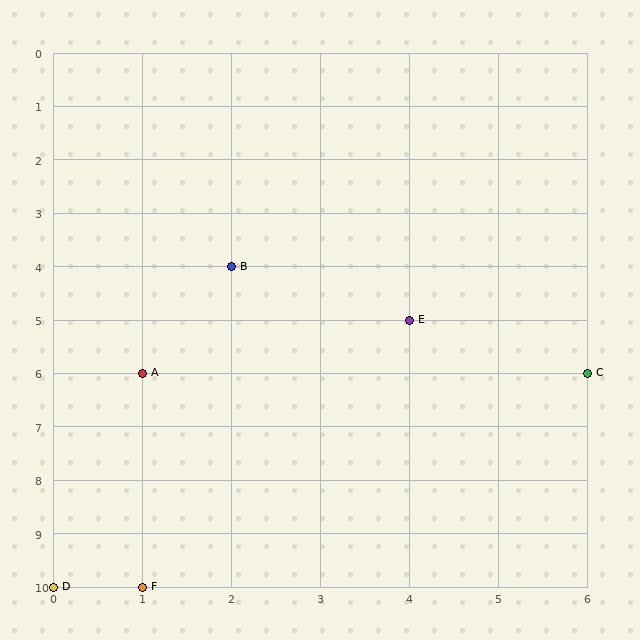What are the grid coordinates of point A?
Point A is at grid coordinates (1, 6).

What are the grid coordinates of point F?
Point F is at grid coordinates (1, 10).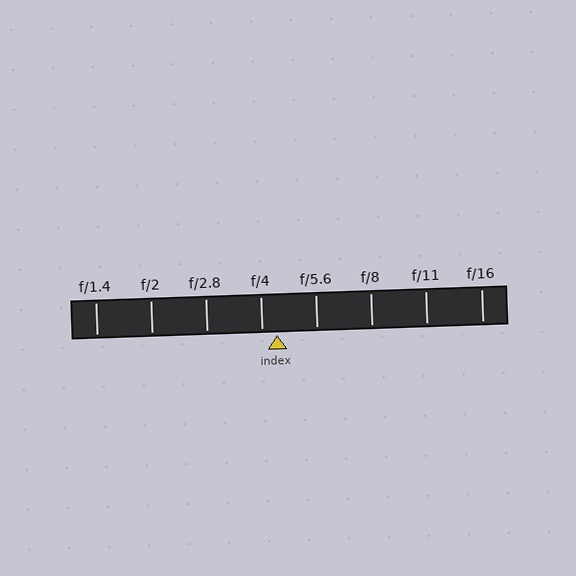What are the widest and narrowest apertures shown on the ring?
The widest aperture shown is f/1.4 and the narrowest is f/16.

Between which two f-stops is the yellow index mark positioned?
The index mark is between f/4 and f/5.6.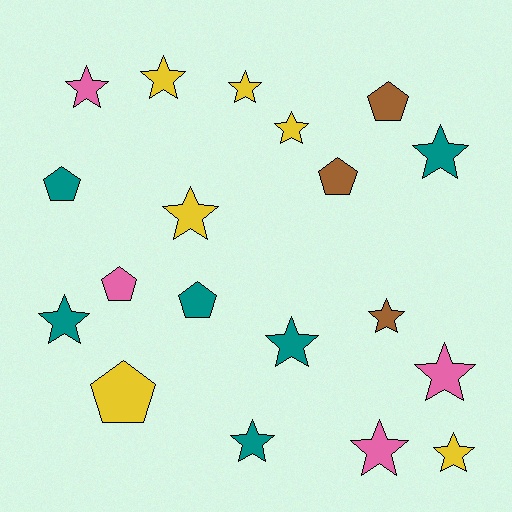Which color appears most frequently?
Yellow, with 6 objects.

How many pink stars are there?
There are 3 pink stars.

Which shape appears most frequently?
Star, with 13 objects.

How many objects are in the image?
There are 19 objects.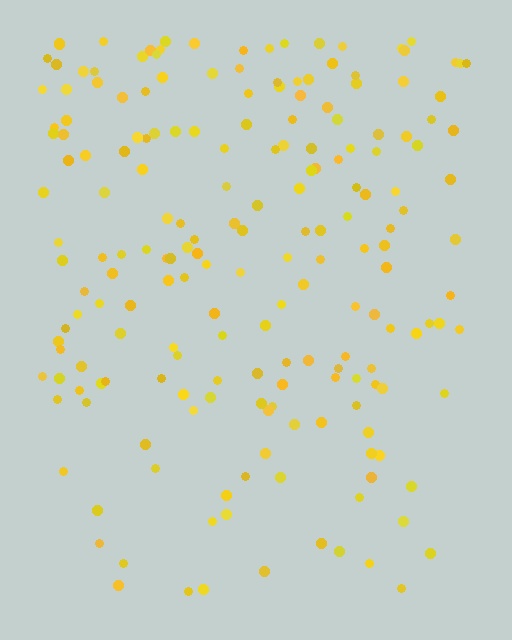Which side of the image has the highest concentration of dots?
The top.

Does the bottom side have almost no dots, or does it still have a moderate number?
Still a moderate number, just noticeably fewer than the top.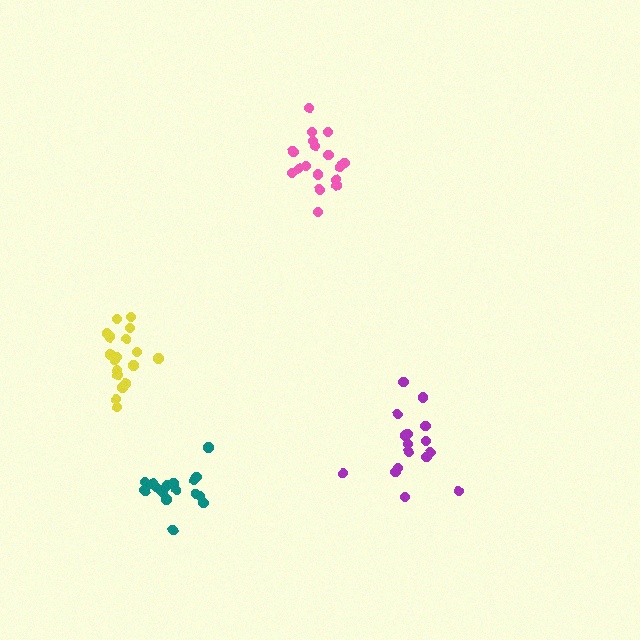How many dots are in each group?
Group 1: 16 dots, Group 2: 18 dots, Group 3: 18 dots, Group 4: 17 dots (69 total).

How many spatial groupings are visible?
There are 4 spatial groupings.